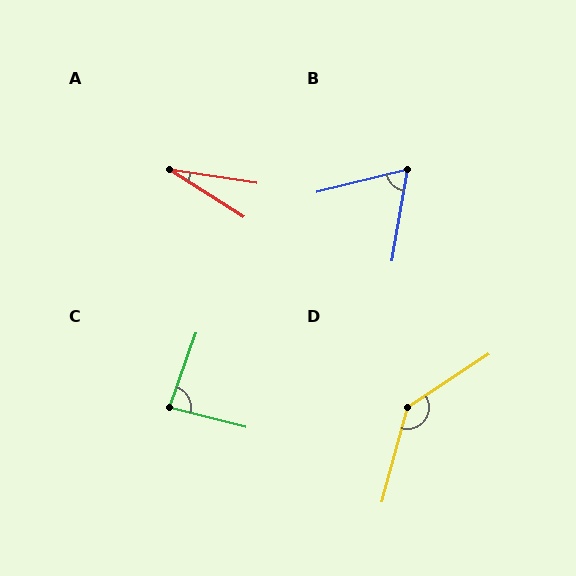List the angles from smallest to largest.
A (24°), B (67°), C (85°), D (138°).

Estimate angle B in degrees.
Approximately 67 degrees.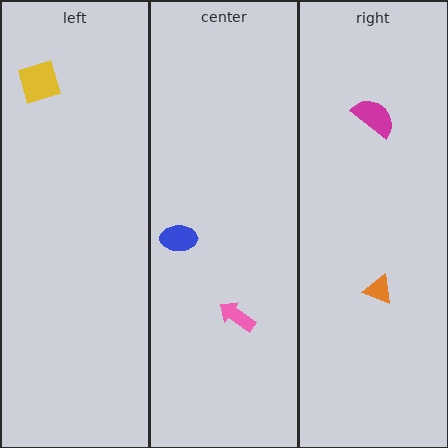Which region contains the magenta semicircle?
The right region.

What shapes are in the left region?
The yellow diamond.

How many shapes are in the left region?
1.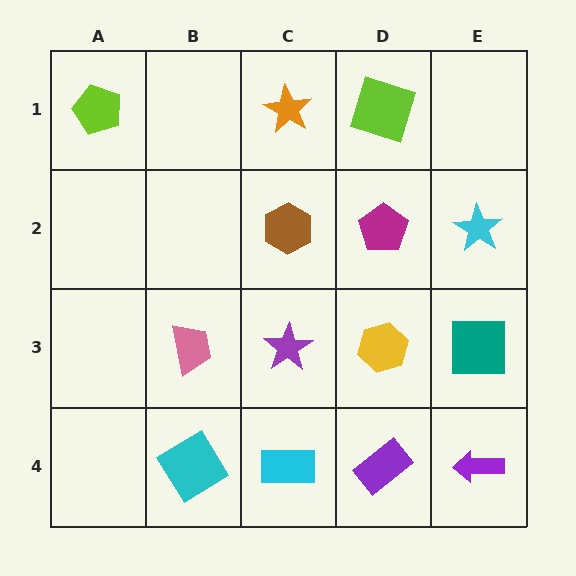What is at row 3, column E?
A teal square.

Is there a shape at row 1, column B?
No, that cell is empty.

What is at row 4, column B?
A cyan diamond.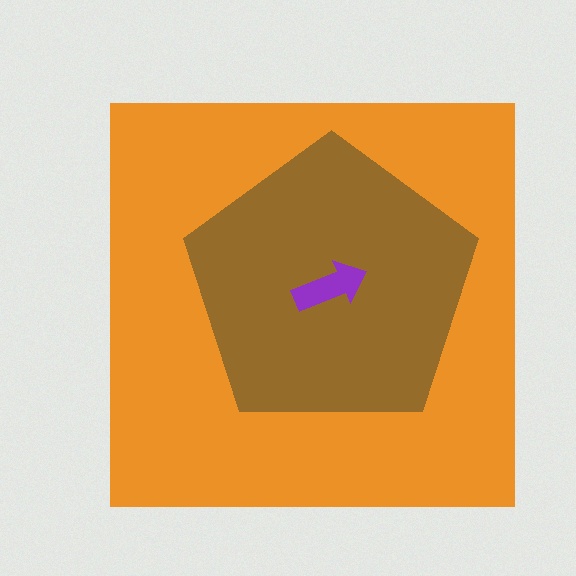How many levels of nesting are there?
3.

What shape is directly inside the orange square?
The brown pentagon.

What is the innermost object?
The purple arrow.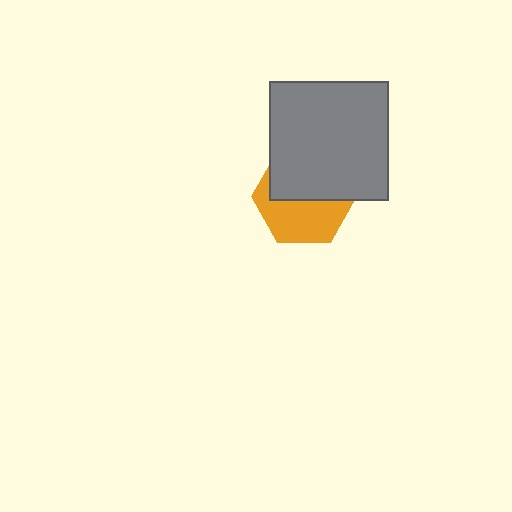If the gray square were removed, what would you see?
You would see the complete orange hexagon.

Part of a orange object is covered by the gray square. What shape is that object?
It is a hexagon.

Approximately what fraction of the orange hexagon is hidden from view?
Roughly 51% of the orange hexagon is hidden behind the gray square.